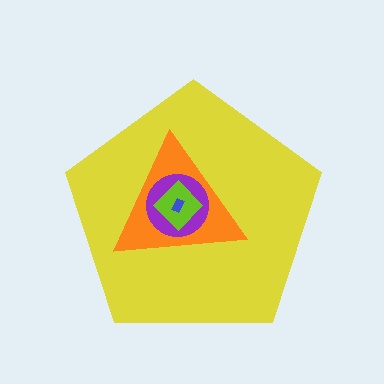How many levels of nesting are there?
5.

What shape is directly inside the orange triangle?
The purple circle.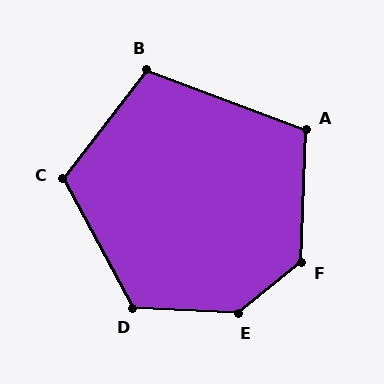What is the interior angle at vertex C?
Approximately 114 degrees (obtuse).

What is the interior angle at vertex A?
Approximately 108 degrees (obtuse).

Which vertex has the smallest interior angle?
B, at approximately 107 degrees.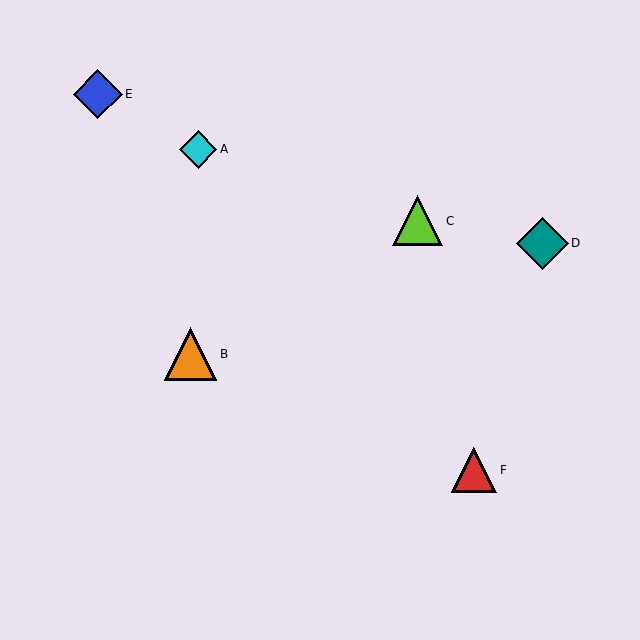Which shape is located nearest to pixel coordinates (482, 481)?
The red triangle (labeled F) at (474, 470) is nearest to that location.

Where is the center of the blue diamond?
The center of the blue diamond is at (98, 94).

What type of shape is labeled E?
Shape E is a blue diamond.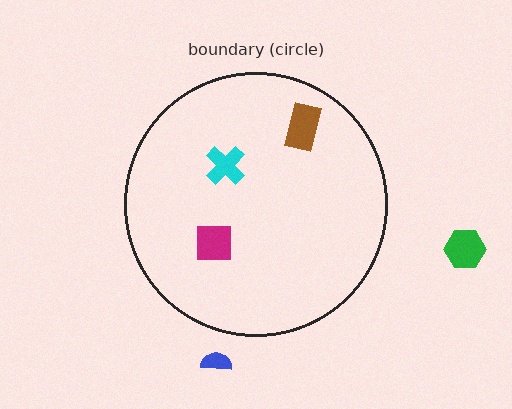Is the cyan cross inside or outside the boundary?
Inside.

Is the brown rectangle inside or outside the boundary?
Inside.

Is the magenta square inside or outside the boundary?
Inside.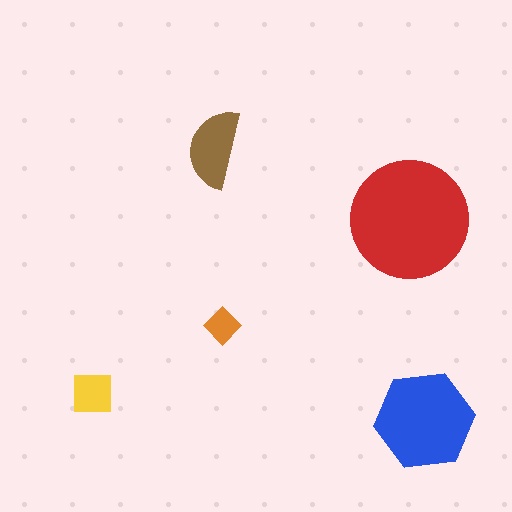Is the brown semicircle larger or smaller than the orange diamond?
Larger.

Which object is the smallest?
The orange diamond.